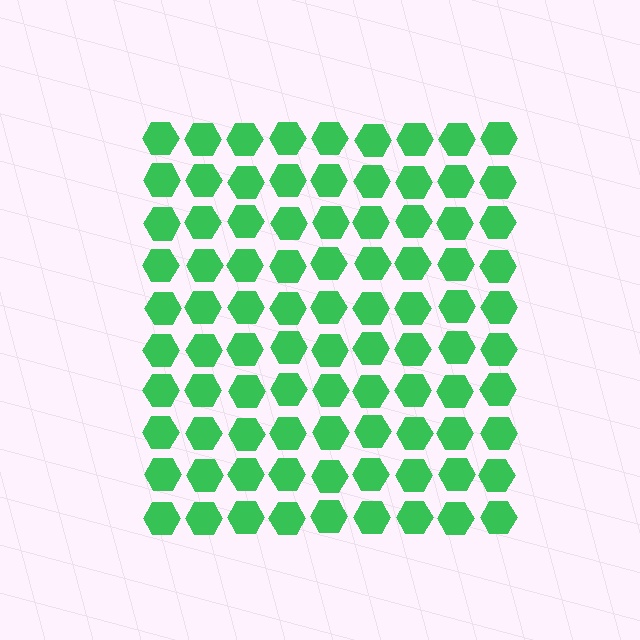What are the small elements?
The small elements are hexagons.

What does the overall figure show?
The overall figure shows a square.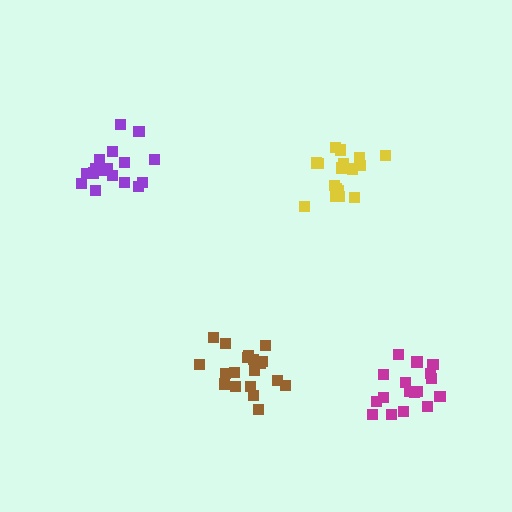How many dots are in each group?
Group 1: 20 dots, Group 2: 17 dots, Group 3: 19 dots, Group 4: 17 dots (73 total).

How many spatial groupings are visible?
There are 4 spatial groupings.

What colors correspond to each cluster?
The clusters are colored: yellow, purple, brown, magenta.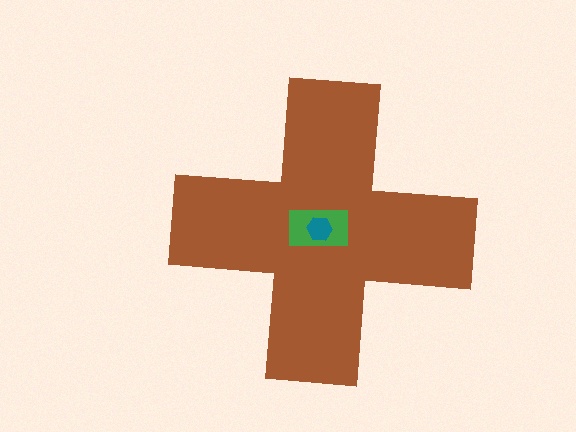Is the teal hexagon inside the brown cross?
Yes.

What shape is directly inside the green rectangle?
The teal hexagon.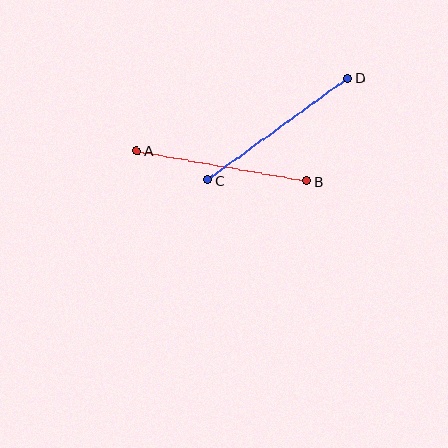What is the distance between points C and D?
The distance is approximately 173 pixels.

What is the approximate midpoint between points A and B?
The midpoint is at approximately (222, 166) pixels.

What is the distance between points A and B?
The distance is approximately 173 pixels.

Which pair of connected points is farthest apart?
Points C and D are farthest apart.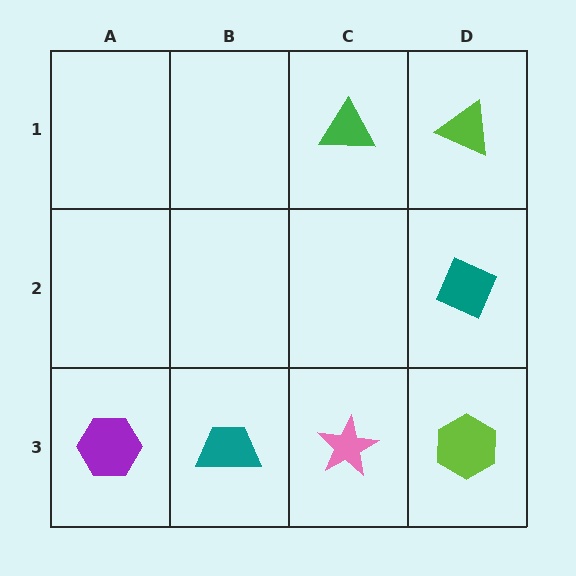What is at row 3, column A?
A purple hexagon.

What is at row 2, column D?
A teal diamond.